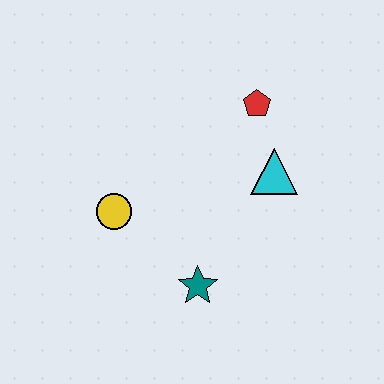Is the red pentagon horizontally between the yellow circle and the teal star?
No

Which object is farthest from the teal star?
The red pentagon is farthest from the teal star.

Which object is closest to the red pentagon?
The cyan triangle is closest to the red pentagon.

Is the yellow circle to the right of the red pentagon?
No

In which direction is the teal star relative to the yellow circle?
The teal star is to the right of the yellow circle.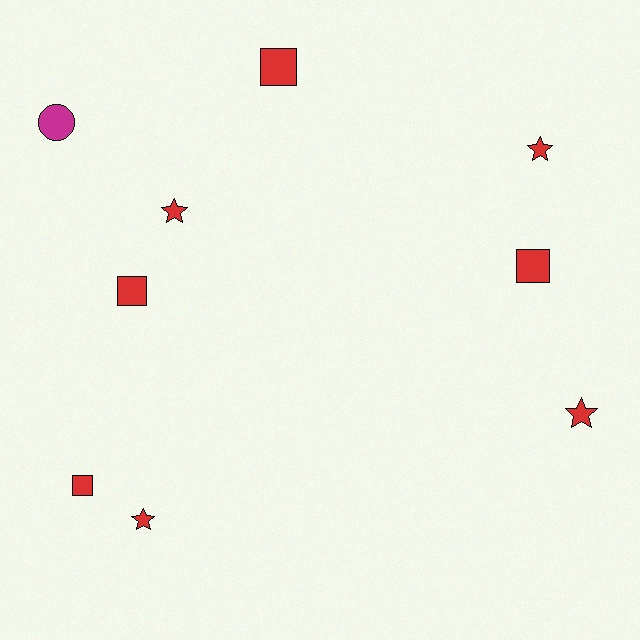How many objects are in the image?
There are 9 objects.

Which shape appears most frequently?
Square, with 4 objects.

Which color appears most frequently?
Red, with 8 objects.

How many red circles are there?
There are no red circles.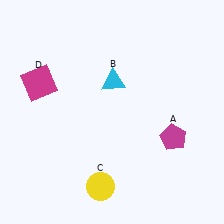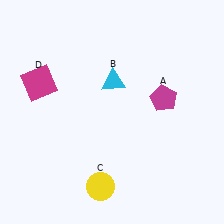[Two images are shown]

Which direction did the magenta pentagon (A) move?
The magenta pentagon (A) moved up.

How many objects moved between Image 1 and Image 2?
1 object moved between the two images.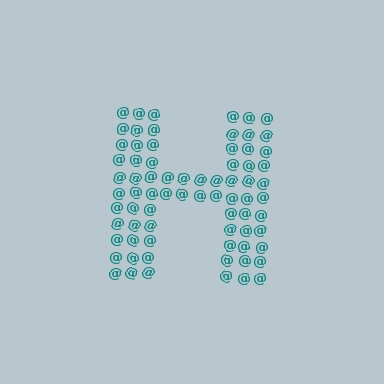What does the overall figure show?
The overall figure shows the letter H.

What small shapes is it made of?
It is made of small at signs.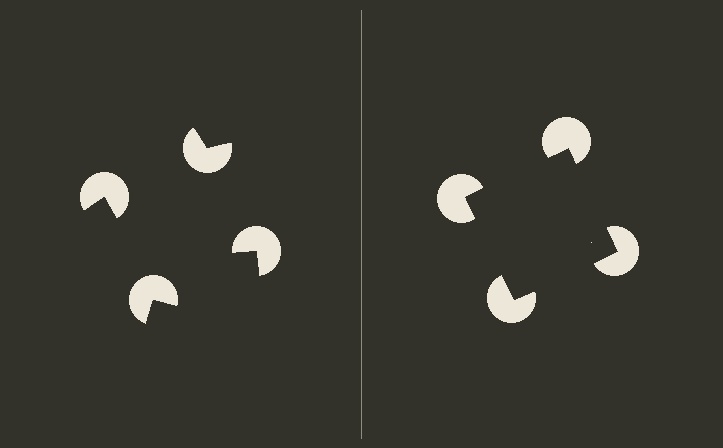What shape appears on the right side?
An illusory square.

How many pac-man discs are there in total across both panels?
8 — 4 on each side.